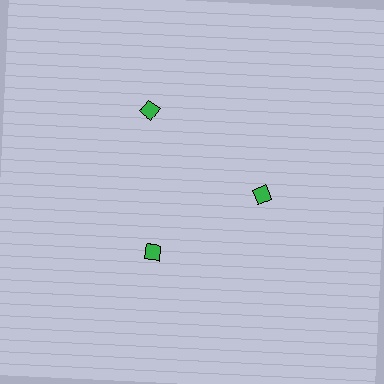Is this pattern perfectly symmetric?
No. The 3 green diamonds are arranged in a ring, but one element near the 11 o'clock position is pushed outward from the center, breaking the 3-fold rotational symmetry.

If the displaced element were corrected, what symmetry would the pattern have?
It would have 3-fold rotational symmetry — the pattern would map onto itself every 120 degrees.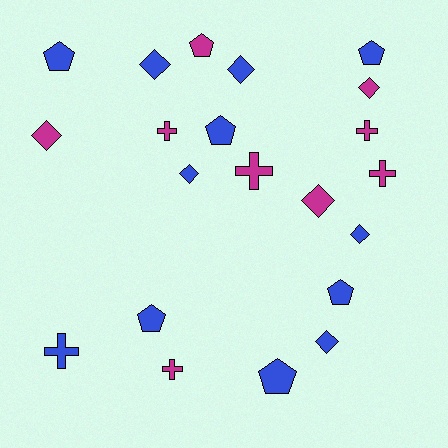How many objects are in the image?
There are 21 objects.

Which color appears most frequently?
Blue, with 12 objects.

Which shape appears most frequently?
Diamond, with 8 objects.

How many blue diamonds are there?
There are 5 blue diamonds.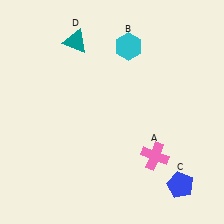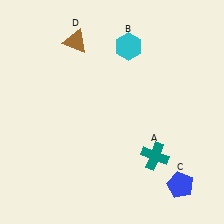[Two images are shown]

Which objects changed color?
A changed from pink to teal. D changed from teal to brown.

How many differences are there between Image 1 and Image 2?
There are 2 differences between the two images.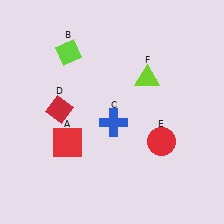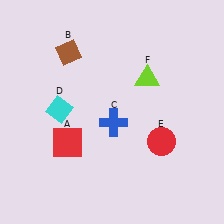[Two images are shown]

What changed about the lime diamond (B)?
In Image 1, B is lime. In Image 2, it changed to brown.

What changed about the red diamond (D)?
In Image 1, D is red. In Image 2, it changed to cyan.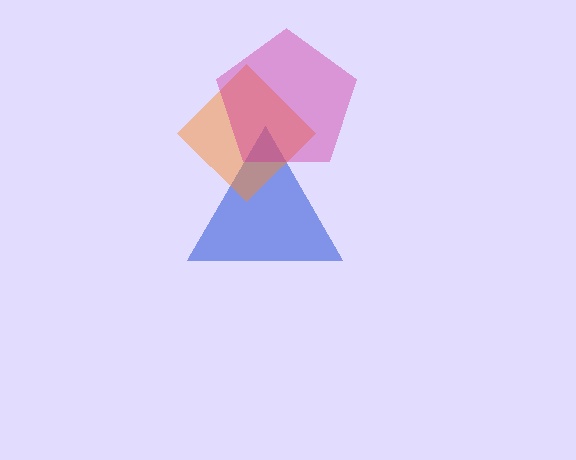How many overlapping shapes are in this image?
There are 3 overlapping shapes in the image.